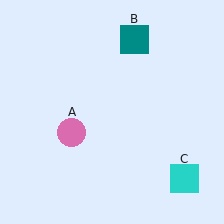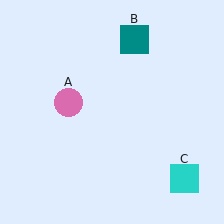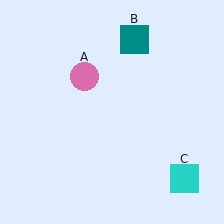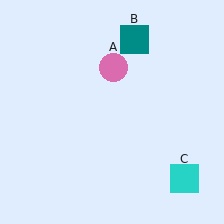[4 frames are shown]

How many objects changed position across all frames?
1 object changed position: pink circle (object A).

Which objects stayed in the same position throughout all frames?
Teal square (object B) and cyan square (object C) remained stationary.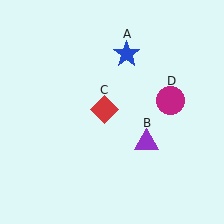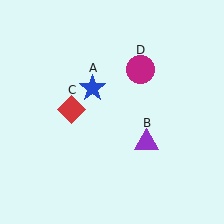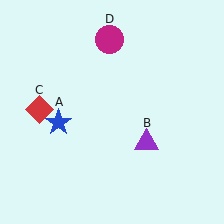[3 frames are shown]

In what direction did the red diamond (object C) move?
The red diamond (object C) moved left.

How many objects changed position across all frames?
3 objects changed position: blue star (object A), red diamond (object C), magenta circle (object D).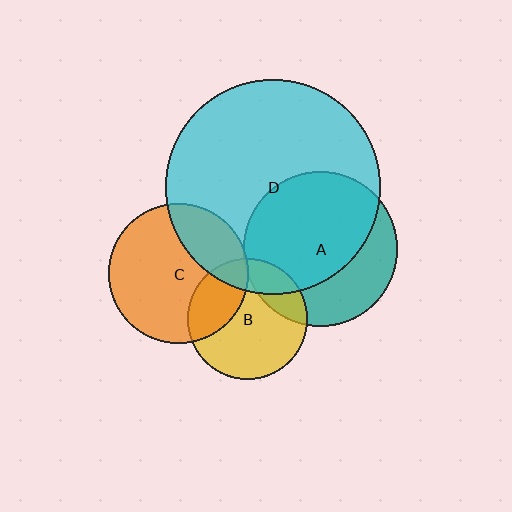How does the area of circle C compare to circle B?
Approximately 1.3 times.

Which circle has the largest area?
Circle D (cyan).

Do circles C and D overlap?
Yes.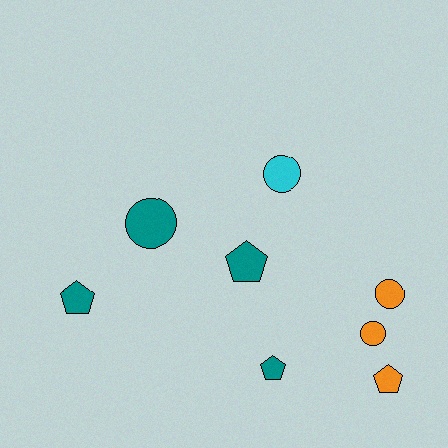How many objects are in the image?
There are 8 objects.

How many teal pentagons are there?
There are 3 teal pentagons.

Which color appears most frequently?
Teal, with 4 objects.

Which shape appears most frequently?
Circle, with 4 objects.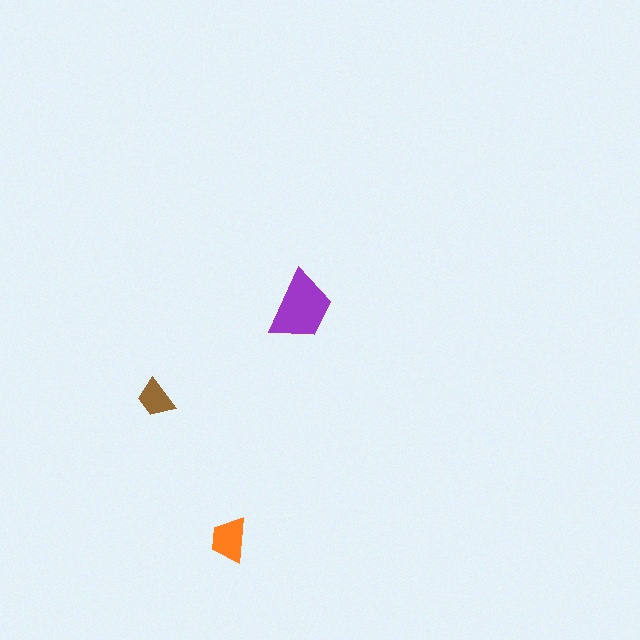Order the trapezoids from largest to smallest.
the purple one, the orange one, the brown one.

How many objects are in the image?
There are 3 objects in the image.